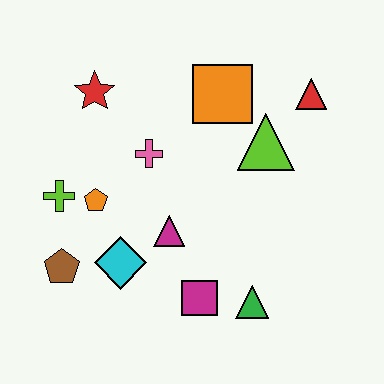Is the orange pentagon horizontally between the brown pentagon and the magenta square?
Yes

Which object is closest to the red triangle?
The lime triangle is closest to the red triangle.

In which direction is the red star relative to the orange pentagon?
The red star is above the orange pentagon.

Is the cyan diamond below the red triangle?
Yes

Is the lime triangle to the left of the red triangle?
Yes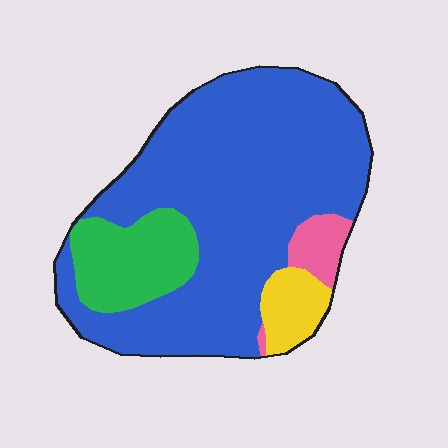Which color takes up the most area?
Blue, at roughly 75%.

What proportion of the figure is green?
Green takes up about one sixth (1/6) of the figure.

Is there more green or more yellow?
Green.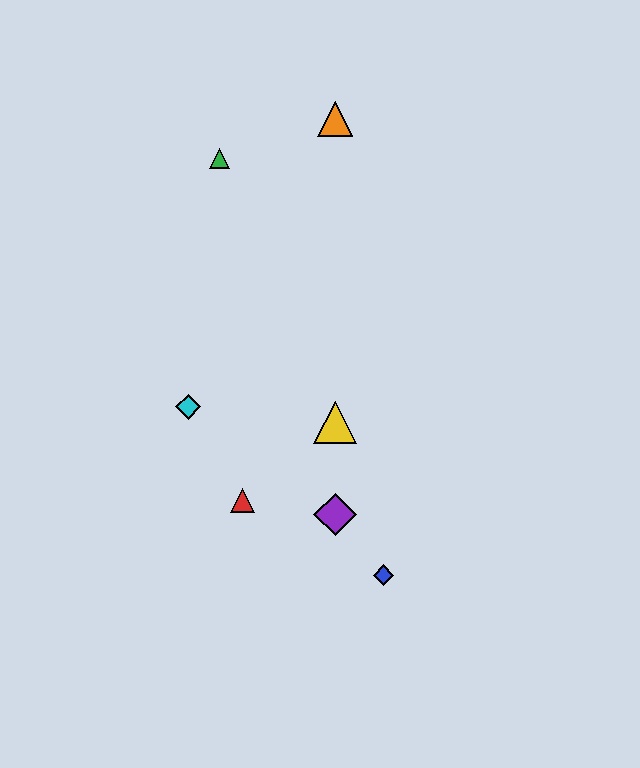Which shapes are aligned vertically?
The yellow triangle, the purple diamond, the orange triangle are aligned vertically.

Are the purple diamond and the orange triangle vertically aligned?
Yes, both are at x≈335.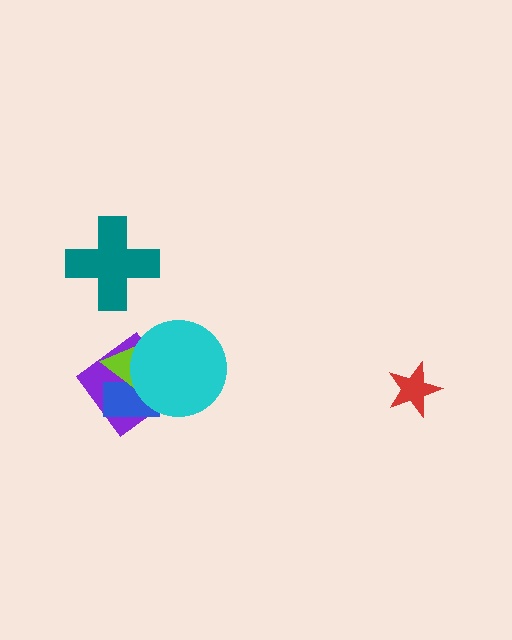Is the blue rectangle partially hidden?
Yes, it is partially covered by another shape.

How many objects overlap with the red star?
0 objects overlap with the red star.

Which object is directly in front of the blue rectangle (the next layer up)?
The lime triangle is directly in front of the blue rectangle.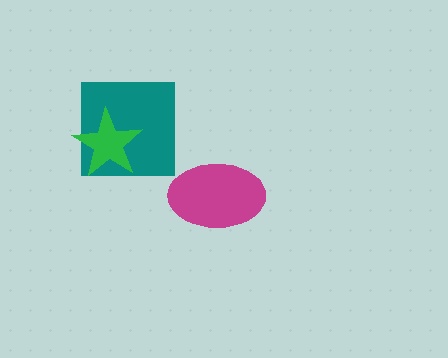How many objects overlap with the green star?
1 object overlaps with the green star.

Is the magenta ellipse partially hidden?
No, no other shape covers it.